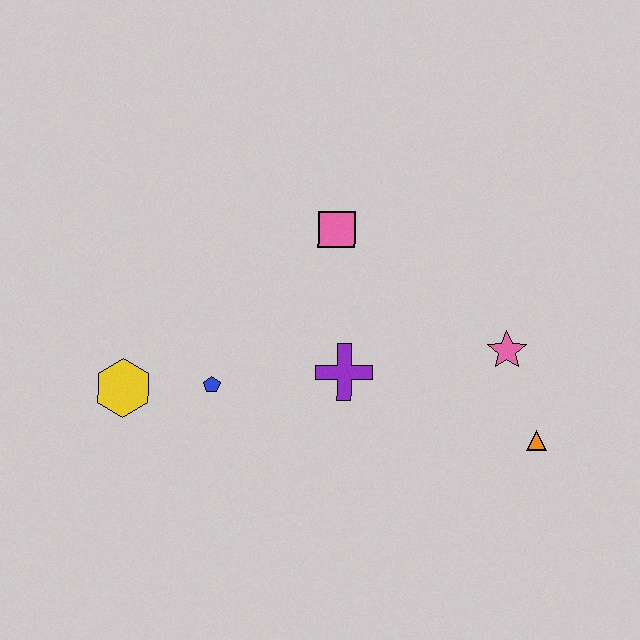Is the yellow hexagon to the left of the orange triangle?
Yes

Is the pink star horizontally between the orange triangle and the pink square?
Yes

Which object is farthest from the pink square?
The orange triangle is farthest from the pink square.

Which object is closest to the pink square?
The purple cross is closest to the pink square.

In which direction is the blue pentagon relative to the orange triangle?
The blue pentagon is to the left of the orange triangle.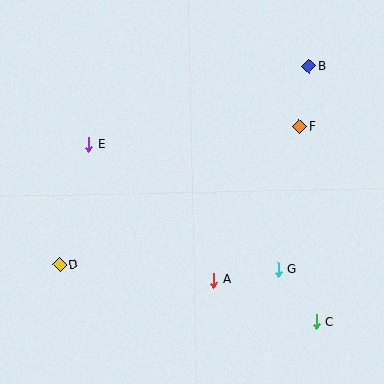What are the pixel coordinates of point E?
Point E is at (89, 144).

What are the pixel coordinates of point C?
Point C is at (316, 322).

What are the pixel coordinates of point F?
Point F is at (300, 126).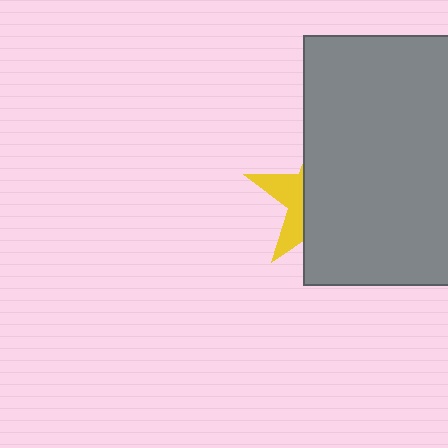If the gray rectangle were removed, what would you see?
You would see the complete yellow star.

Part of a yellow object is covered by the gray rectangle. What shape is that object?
It is a star.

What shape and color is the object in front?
The object in front is a gray rectangle.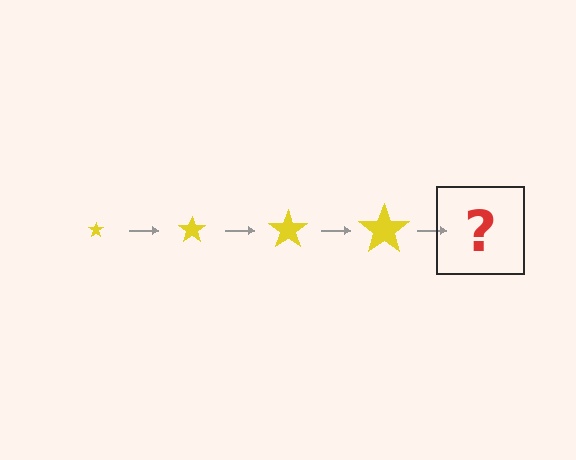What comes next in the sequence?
The next element should be a yellow star, larger than the previous one.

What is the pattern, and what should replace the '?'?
The pattern is that the star gets progressively larger each step. The '?' should be a yellow star, larger than the previous one.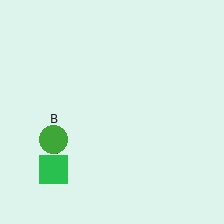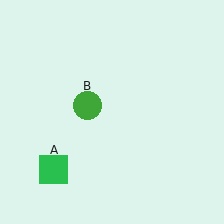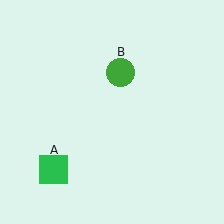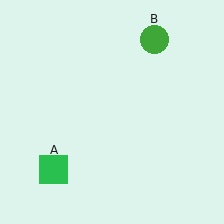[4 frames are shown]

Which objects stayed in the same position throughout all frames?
Green square (object A) remained stationary.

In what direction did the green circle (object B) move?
The green circle (object B) moved up and to the right.